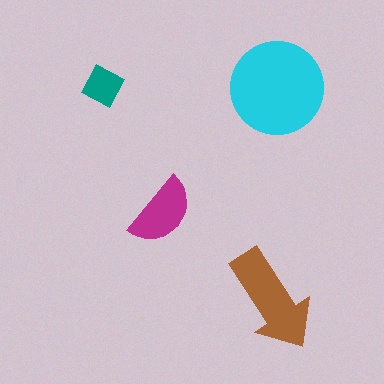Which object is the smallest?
The teal diamond.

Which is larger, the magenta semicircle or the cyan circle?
The cyan circle.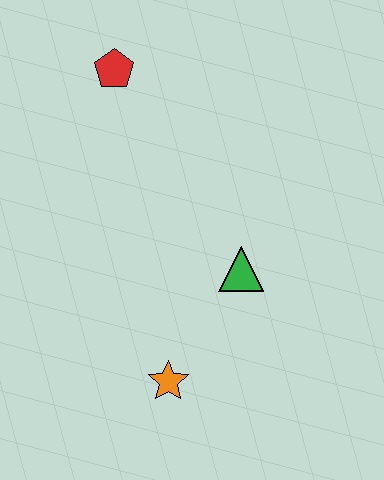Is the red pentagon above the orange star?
Yes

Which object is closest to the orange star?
The green triangle is closest to the orange star.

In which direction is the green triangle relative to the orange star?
The green triangle is above the orange star.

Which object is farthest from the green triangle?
The red pentagon is farthest from the green triangle.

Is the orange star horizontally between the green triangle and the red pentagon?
Yes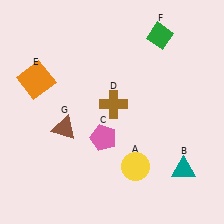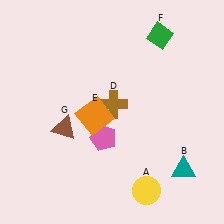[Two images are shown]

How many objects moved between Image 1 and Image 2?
2 objects moved between the two images.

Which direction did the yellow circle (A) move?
The yellow circle (A) moved down.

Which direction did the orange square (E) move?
The orange square (E) moved right.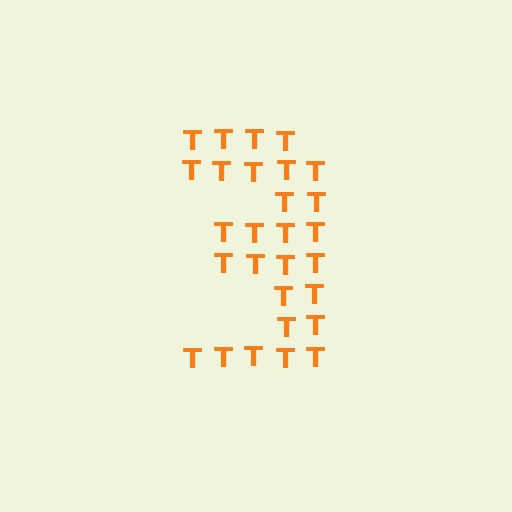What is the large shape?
The large shape is the digit 3.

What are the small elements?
The small elements are letter T's.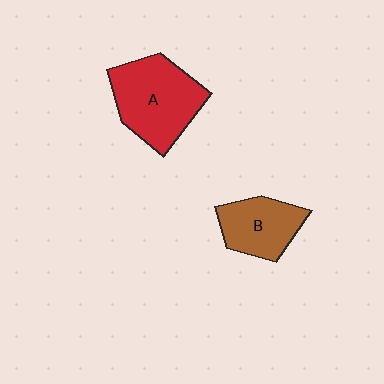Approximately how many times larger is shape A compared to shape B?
Approximately 1.5 times.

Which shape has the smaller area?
Shape B (brown).